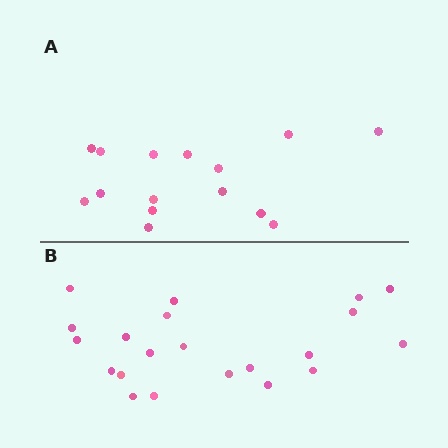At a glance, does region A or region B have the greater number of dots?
Region B (the bottom region) has more dots.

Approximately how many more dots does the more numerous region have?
Region B has about 6 more dots than region A.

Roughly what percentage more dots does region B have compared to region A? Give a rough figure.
About 40% more.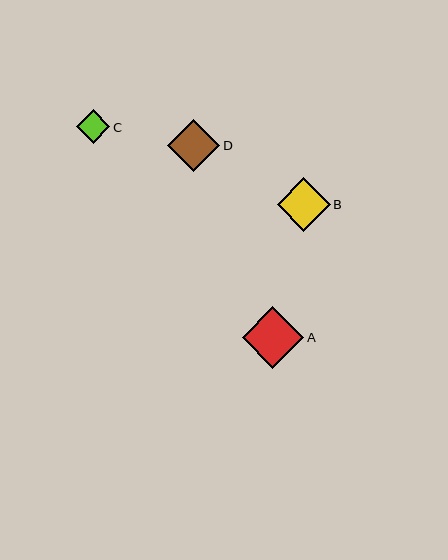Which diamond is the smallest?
Diamond C is the smallest with a size of approximately 34 pixels.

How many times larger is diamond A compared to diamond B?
Diamond A is approximately 1.2 times the size of diamond B.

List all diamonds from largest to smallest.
From largest to smallest: A, B, D, C.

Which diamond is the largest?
Diamond A is the largest with a size of approximately 61 pixels.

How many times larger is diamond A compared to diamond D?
Diamond A is approximately 1.2 times the size of diamond D.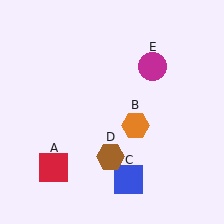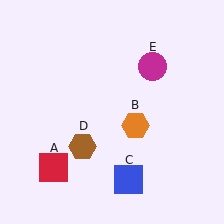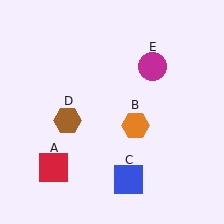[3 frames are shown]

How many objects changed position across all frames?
1 object changed position: brown hexagon (object D).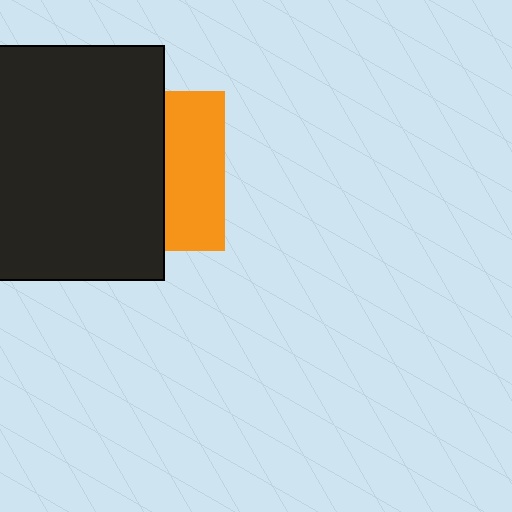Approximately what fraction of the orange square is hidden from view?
Roughly 63% of the orange square is hidden behind the black rectangle.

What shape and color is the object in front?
The object in front is a black rectangle.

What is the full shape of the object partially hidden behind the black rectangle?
The partially hidden object is an orange square.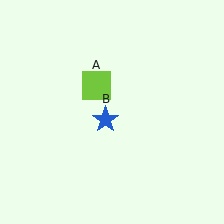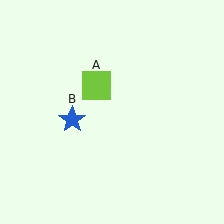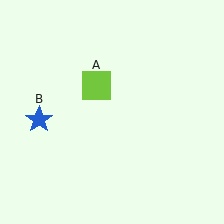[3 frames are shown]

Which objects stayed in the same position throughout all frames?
Lime square (object A) remained stationary.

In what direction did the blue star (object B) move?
The blue star (object B) moved left.